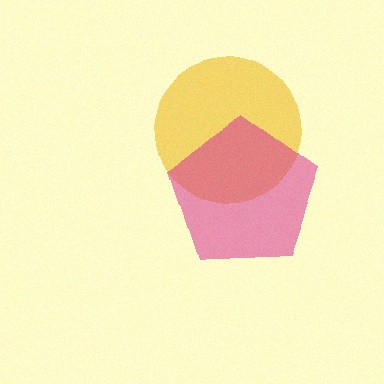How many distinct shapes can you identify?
There are 2 distinct shapes: a yellow circle, a magenta pentagon.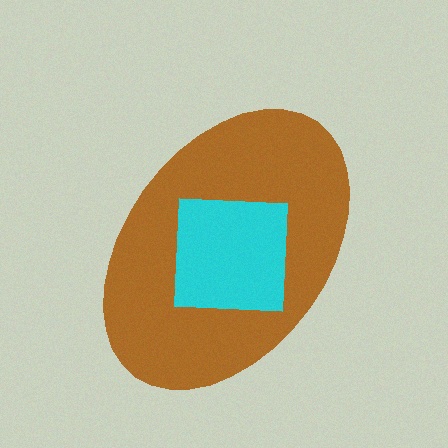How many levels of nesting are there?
2.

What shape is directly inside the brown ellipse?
The cyan square.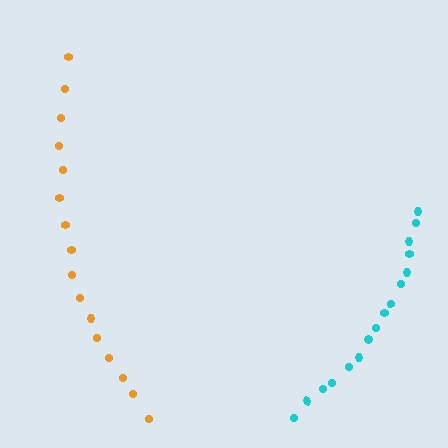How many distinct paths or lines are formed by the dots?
There are 2 distinct paths.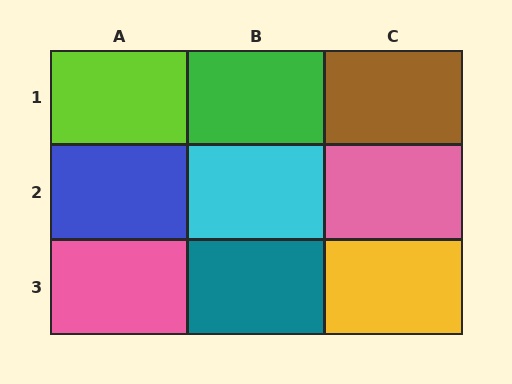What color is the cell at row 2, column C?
Pink.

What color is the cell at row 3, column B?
Teal.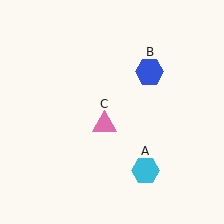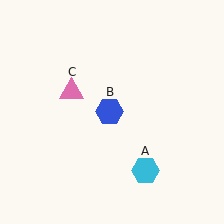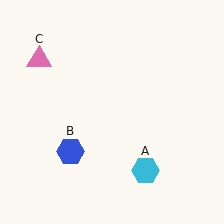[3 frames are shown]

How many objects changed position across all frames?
2 objects changed position: blue hexagon (object B), pink triangle (object C).